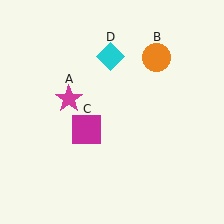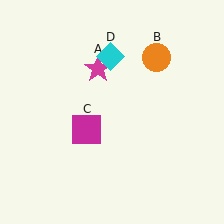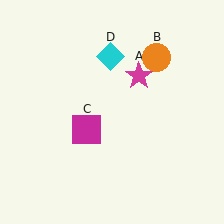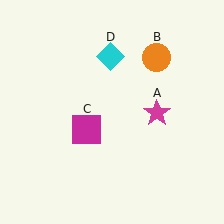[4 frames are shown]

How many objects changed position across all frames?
1 object changed position: magenta star (object A).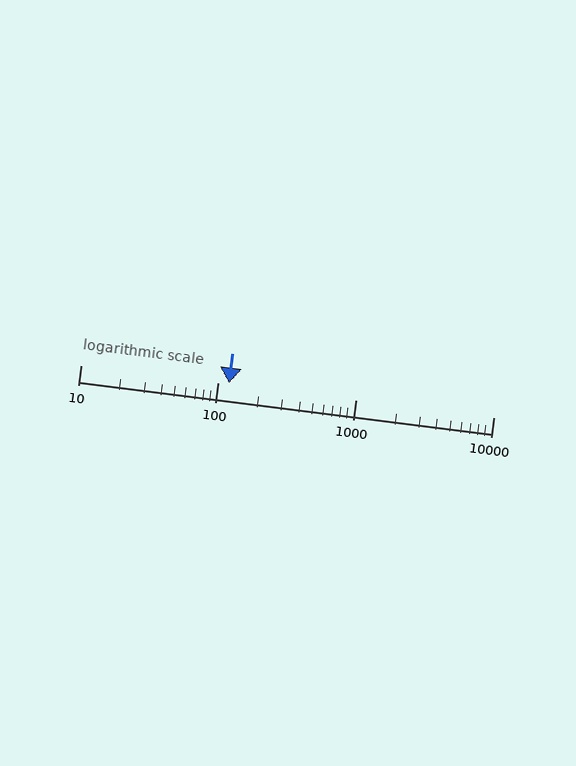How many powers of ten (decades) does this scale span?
The scale spans 3 decades, from 10 to 10000.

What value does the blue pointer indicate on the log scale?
The pointer indicates approximately 120.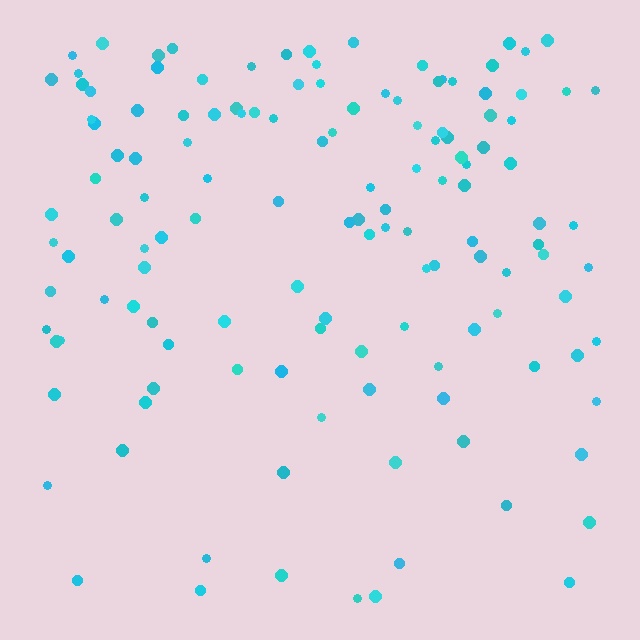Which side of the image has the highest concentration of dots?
The top.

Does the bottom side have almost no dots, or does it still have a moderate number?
Still a moderate number, just noticeably fewer than the top.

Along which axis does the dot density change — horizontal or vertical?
Vertical.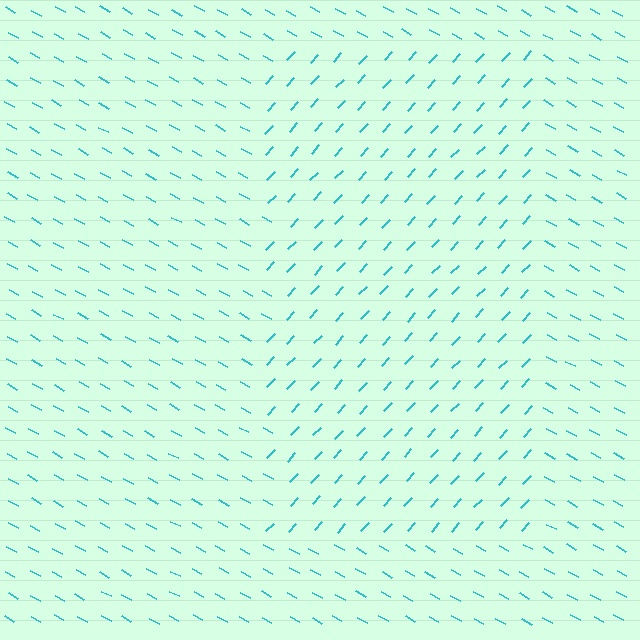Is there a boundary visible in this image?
Yes, there is a texture boundary formed by a change in line orientation.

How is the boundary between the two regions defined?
The boundary is defined purely by a change in line orientation (approximately 76 degrees difference). All lines are the same color and thickness.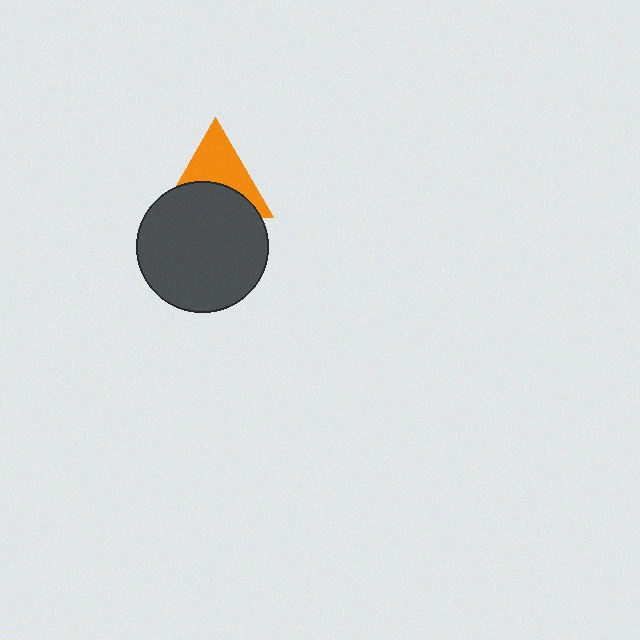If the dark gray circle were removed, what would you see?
You would see the complete orange triangle.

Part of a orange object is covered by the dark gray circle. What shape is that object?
It is a triangle.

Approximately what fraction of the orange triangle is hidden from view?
Roughly 47% of the orange triangle is hidden behind the dark gray circle.